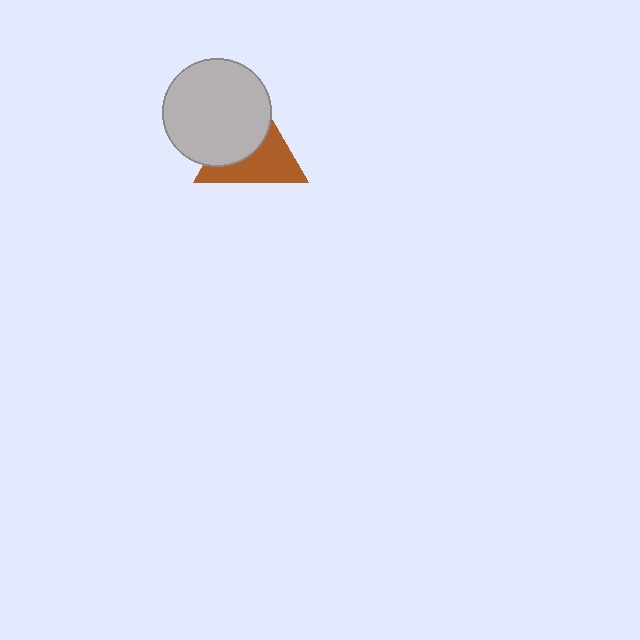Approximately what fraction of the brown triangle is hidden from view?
Roughly 48% of the brown triangle is hidden behind the light gray circle.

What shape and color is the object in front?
The object in front is a light gray circle.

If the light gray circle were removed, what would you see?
You would see the complete brown triangle.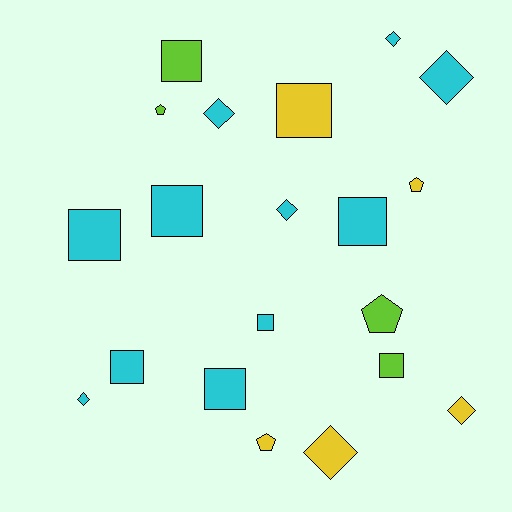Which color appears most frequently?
Cyan, with 11 objects.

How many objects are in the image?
There are 20 objects.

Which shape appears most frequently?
Square, with 9 objects.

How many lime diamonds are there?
There are no lime diamonds.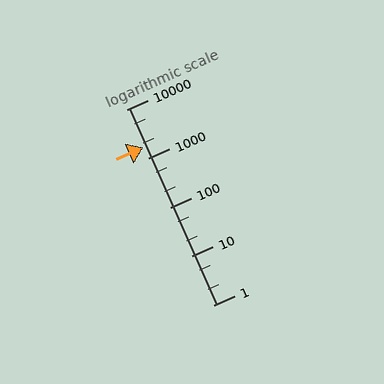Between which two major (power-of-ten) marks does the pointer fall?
The pointer is between 1000 and 10000.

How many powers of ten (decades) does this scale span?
The scale spans 4 decades, from 1 to 10000.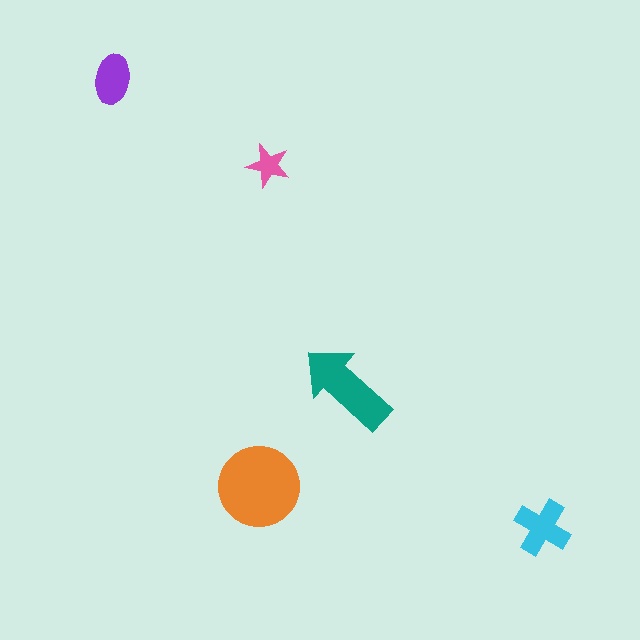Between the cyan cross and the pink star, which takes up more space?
The cyan cross.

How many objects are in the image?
There are 5 objects in the image.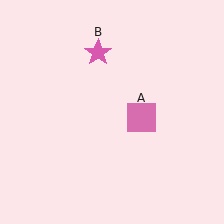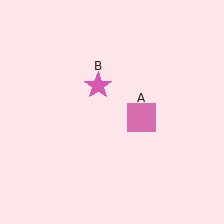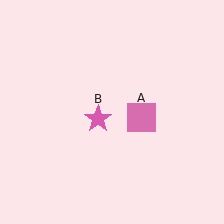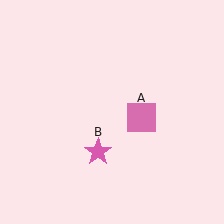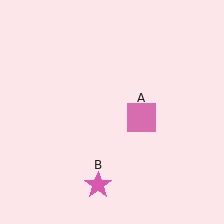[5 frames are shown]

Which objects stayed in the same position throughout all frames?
Pink square (object A) remained stationary.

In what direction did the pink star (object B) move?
The pink star (object B) moved down.